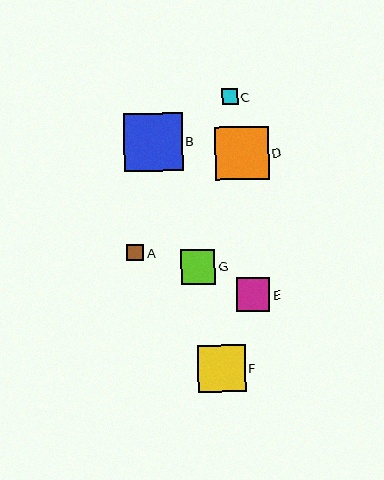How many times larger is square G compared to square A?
Square G is approximately 2.1 times the size of square A.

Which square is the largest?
Square B is the largest with a size of approximately 59 pixels.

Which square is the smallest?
Square C is the smallest with a size of approximately 16 pixels.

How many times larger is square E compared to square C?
Square E is approximately 2.1 times the size of square C.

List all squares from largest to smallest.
From largest to smallest: B, D, F, G, E, A, C.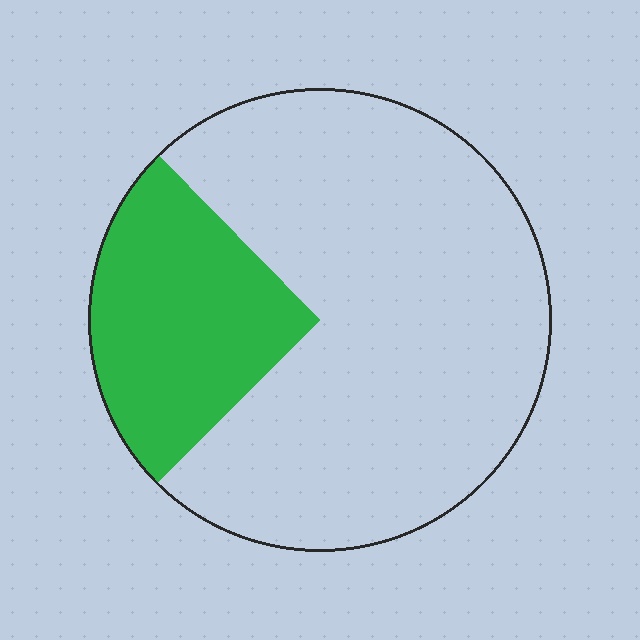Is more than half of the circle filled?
No.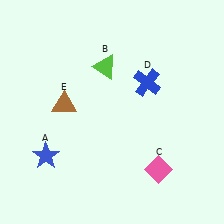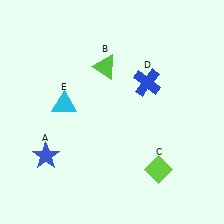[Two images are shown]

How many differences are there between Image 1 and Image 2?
There are 2 differences between the two images.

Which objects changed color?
C changed from pink to lime. E changed from brown to cyan.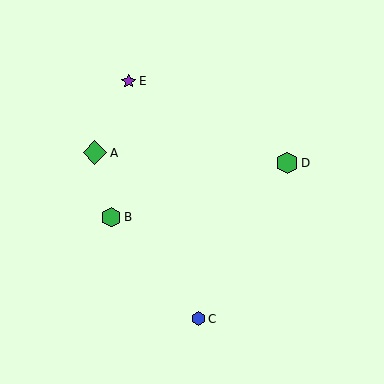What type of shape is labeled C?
Shape C is a blue hexagon.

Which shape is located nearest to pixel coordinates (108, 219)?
The green hexagon (labeled B) at (111, 217) is nearest to that location.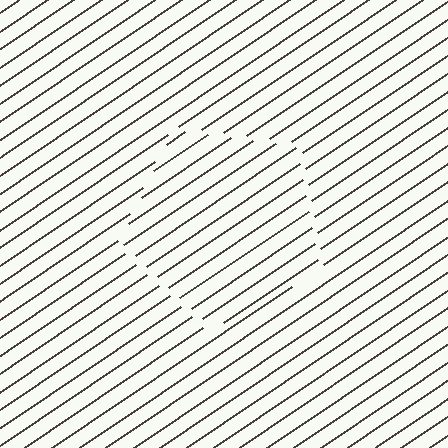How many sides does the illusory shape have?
5 sides — the line-ends trace a pentagon.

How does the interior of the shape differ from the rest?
The interior of the shape contains the same grating, shifted by half a period — the contour is defined by the phase discontinuity where line-ends from the inner and outer gratings abut.